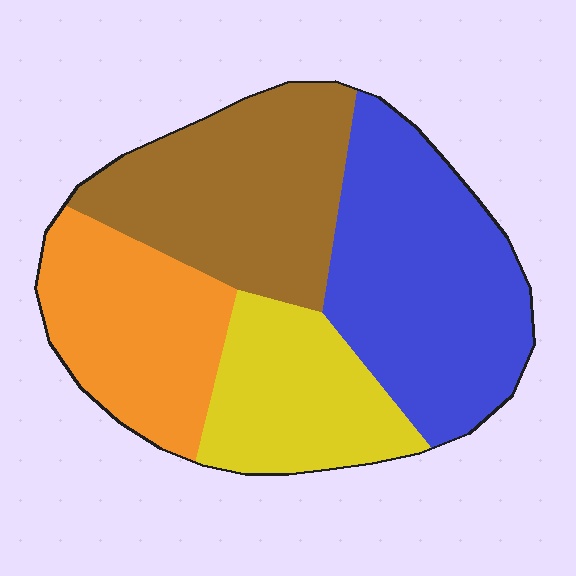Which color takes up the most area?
Blue, at roughly 30%.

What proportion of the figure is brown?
Brown covers 27% of the figure.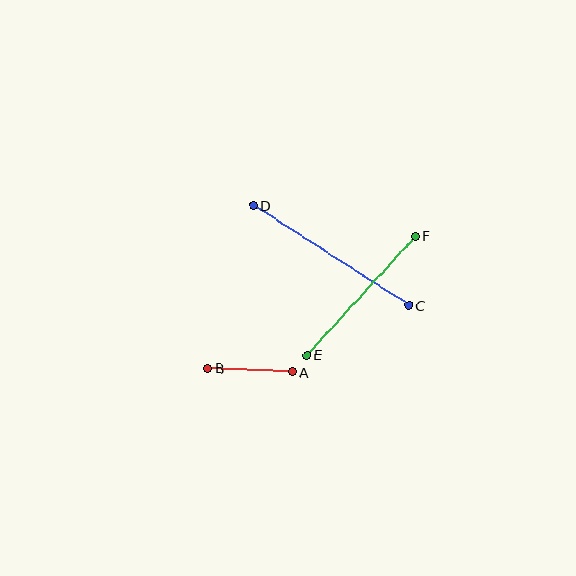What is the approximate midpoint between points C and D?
The midpoint is at approximately (331, 255) pixels.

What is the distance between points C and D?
The distance is approximately 185 pixels.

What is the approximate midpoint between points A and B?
The midpoint is at approximately (250, 370) pixels.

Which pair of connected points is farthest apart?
Points C and D are farthest apart.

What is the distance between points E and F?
The distance is approximately 161 pixels.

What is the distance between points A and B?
The distance is approximately 85 pixels.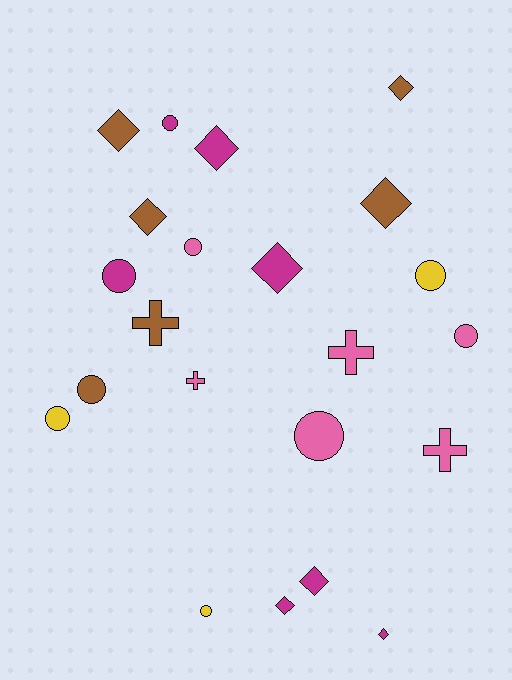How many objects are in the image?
There are 22 objects.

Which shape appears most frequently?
Circle, with 9 objects.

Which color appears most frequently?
Magenta, with 7 objects.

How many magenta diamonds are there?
There are 5 magenta diamonds.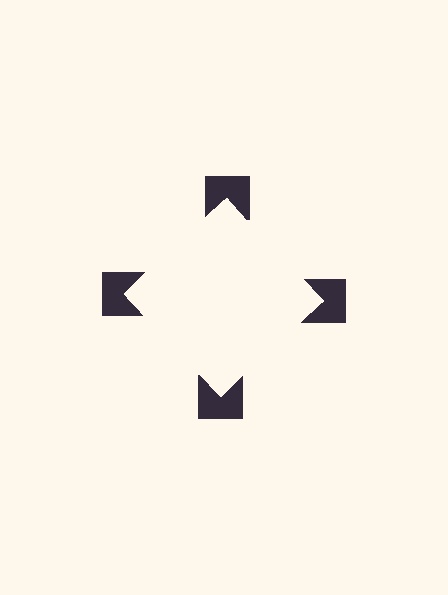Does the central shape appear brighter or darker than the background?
It typically appears slightly brighter than the background, even though no actual brightness change is drawn.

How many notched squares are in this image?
There are 4 — one at each vertex of the illusory square.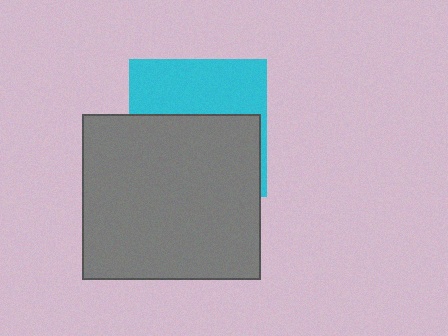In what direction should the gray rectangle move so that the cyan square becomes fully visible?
The gray rectangle should move down. That is the shortest direction to clear the overlap and leave the cyan square fully visible.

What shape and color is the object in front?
The object in front is a gray rectangle.